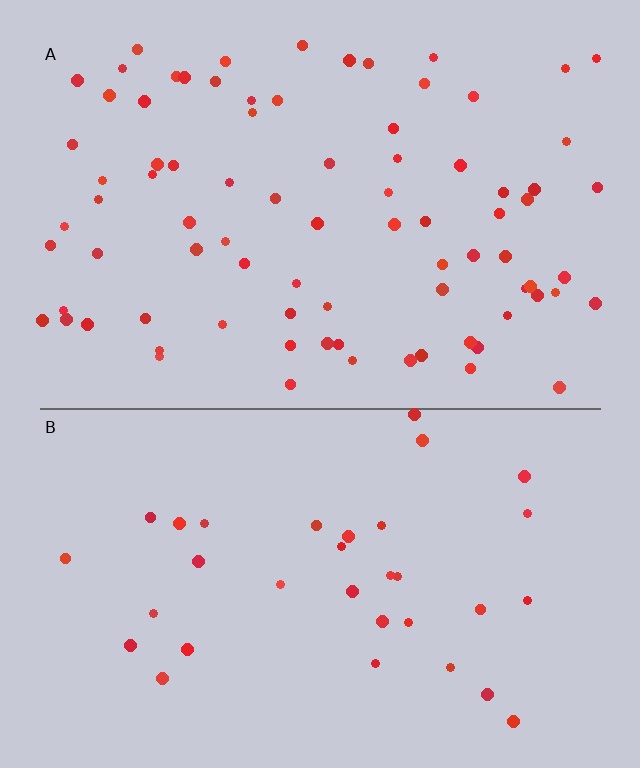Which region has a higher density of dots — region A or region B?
A (the top).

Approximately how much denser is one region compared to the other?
Approximately 2.5× — region A over region B.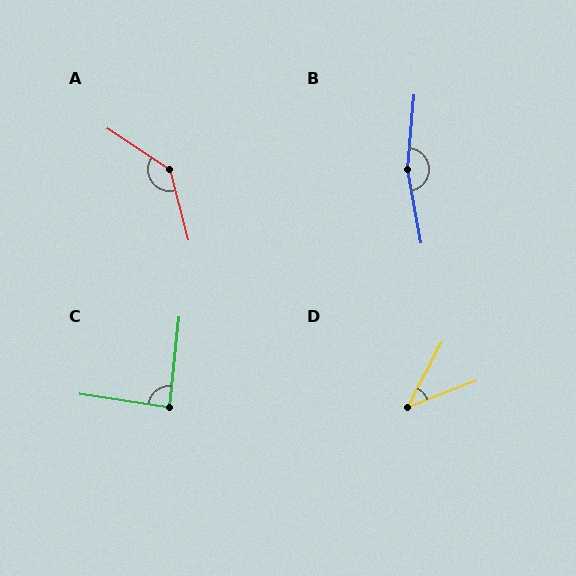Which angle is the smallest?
D, at approximately 41 degrees.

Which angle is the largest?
B, at approximately 165 degrees.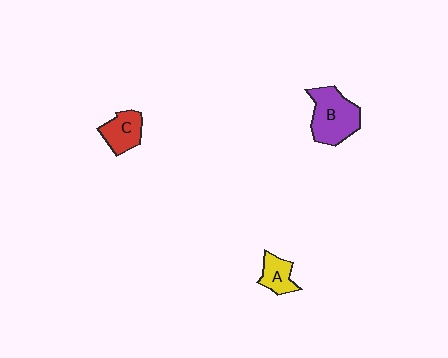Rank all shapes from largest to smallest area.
From largest to smallest: B (purple), C (red), A (yellow).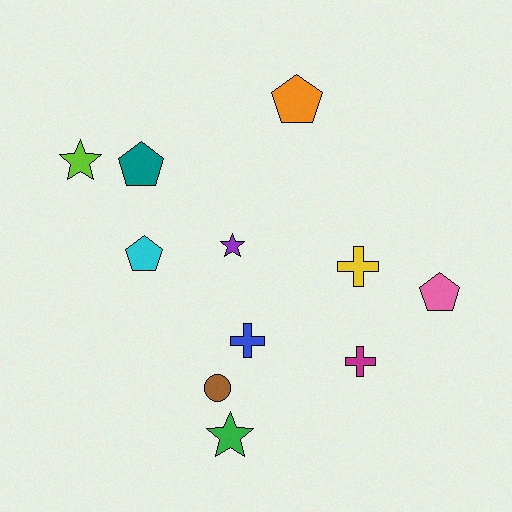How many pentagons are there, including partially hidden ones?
There are 4 pentagons.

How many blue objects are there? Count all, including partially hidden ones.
There is 1 blue object.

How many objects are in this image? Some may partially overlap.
There are 11 objects.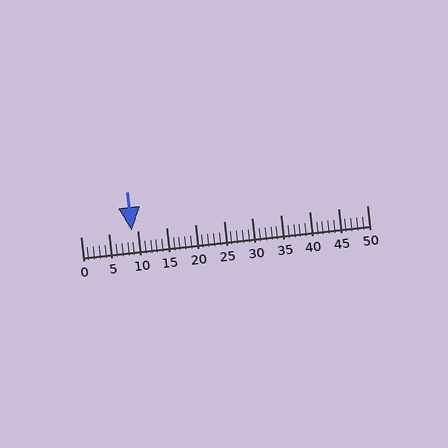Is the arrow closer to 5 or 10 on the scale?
The arrow is closer to 10.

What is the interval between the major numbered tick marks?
The major tick marks are spaced 5 units apart.